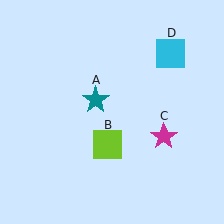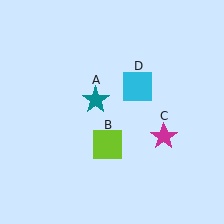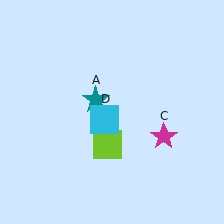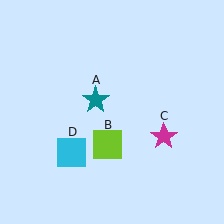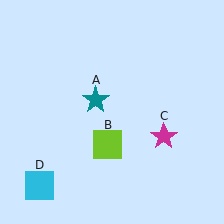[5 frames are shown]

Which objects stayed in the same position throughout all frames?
Teal star (object A) and lime square (object B) and magenta star (object C) remained stationary.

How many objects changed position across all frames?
1 object changed position: cyan square (object D).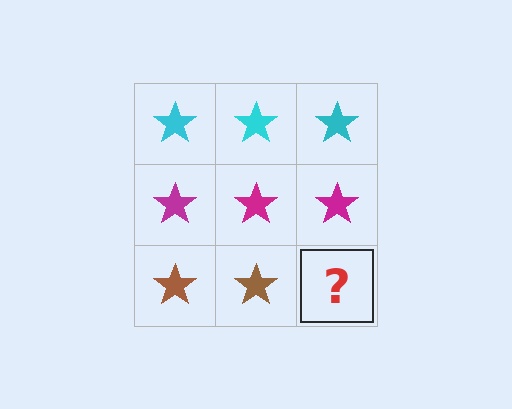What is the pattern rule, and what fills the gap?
The rule is that each row has a consistent color. The gap should be filled with a brown star.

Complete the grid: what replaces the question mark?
The question mark should be replaced with a brown star.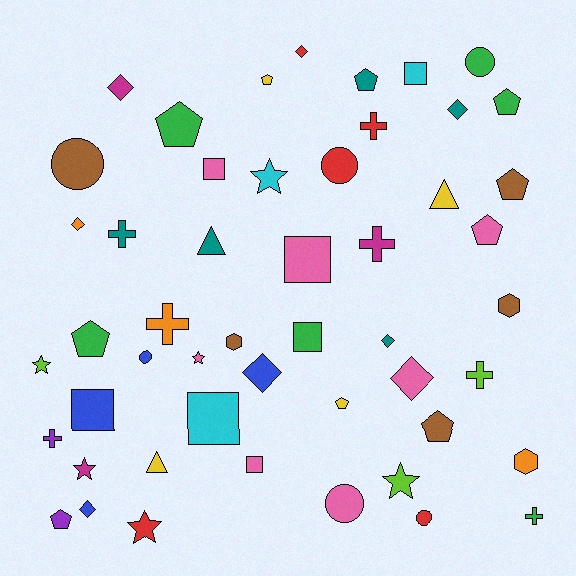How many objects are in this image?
There are 50 objects.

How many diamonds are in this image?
There are 8 diamonds.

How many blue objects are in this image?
There are 4 blue objects.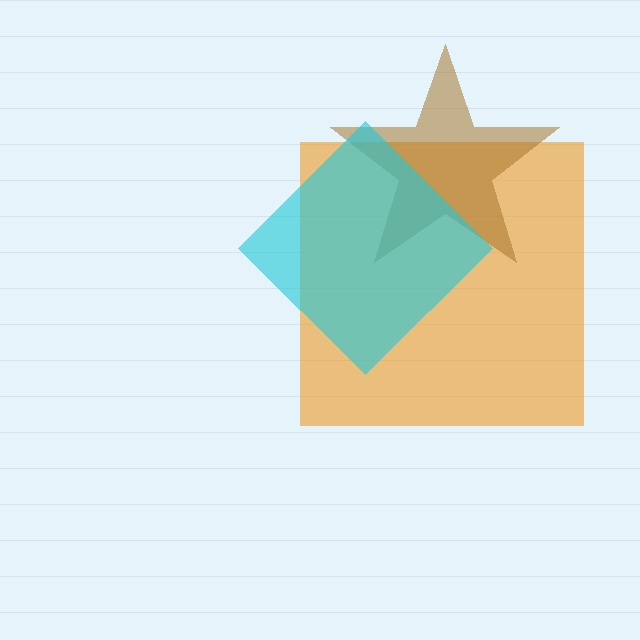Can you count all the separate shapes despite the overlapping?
Yes, there are 3 separate shapes.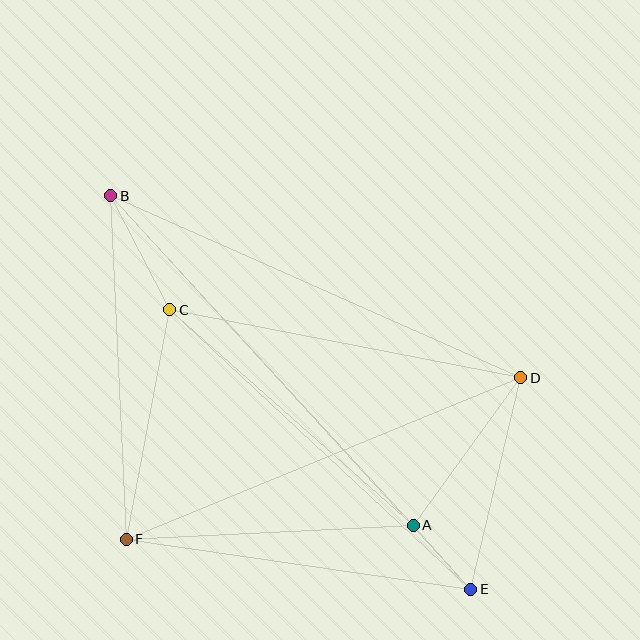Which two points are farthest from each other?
Points B and E are farthest from each other.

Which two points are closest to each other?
Points A and E are closest to each other.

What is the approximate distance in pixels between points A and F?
The distance between A and F is approximately 287 pixels.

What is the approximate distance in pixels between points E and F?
The distance between E and F is approximately 348 pixels.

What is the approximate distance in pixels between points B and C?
The distance between B and C is approximately 128 pixels.